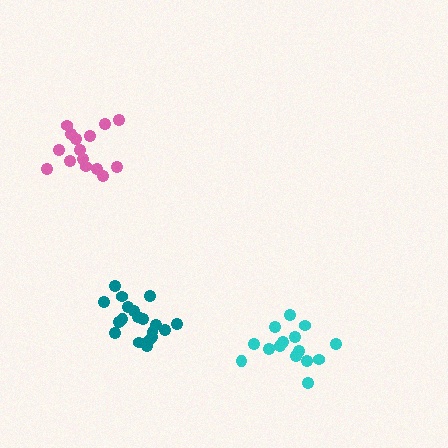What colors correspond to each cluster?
The clusters are colored: cyan, teal, pink.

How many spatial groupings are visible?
There are 3 spatial groupings.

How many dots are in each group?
Group 1: 15 dots, Group 2: 19 dots, Group 3: 15 dots (49 total).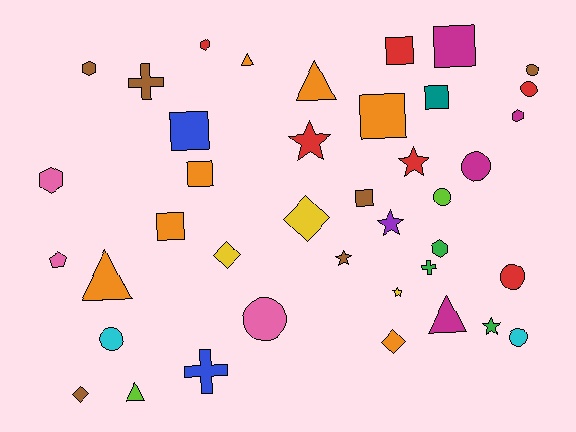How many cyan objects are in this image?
There are 2 cyan objects.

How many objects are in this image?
There are 40 objects.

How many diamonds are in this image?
There are 4 diamonds.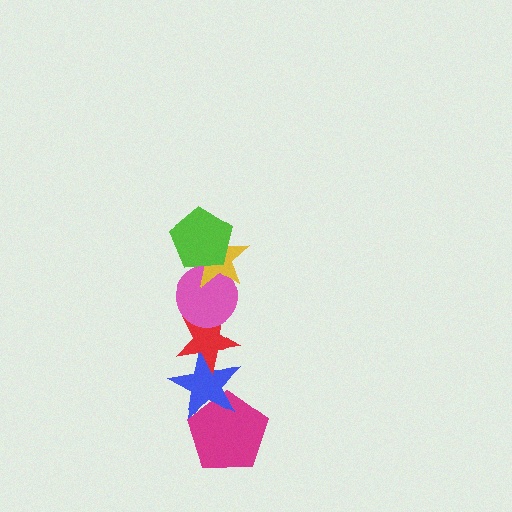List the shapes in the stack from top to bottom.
From top to bottom: the lime pentagon, the yellow star, the pink circle, the red star, the blue star, the magenta pentagon.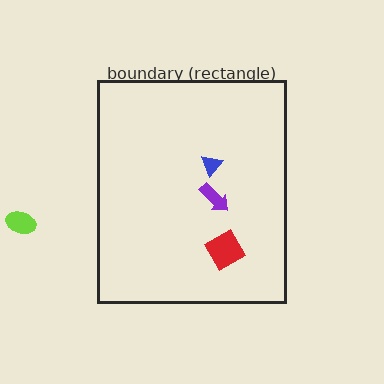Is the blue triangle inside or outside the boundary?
Inside.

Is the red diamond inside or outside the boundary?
Inside.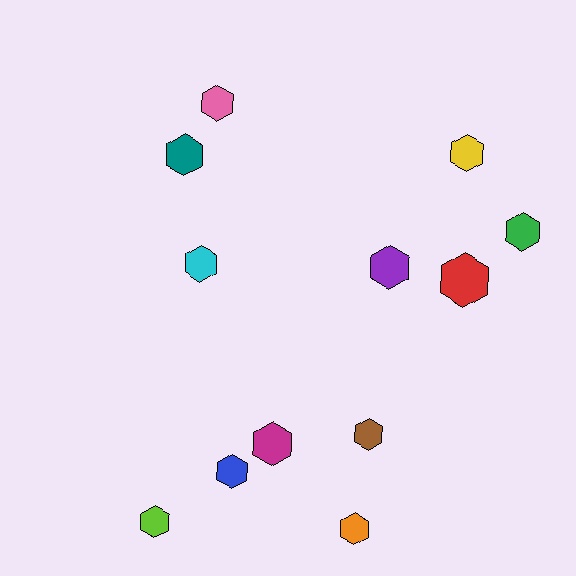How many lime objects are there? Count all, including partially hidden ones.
There is 1 lime object.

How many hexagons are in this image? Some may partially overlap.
There are 12 hexagons.